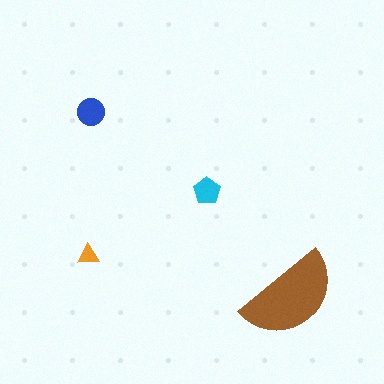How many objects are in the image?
There are 4 objects in the image.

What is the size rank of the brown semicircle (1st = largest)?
1st.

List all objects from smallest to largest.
The orange triangle, the cyan pentagon, the blue circle, the brown semicircle.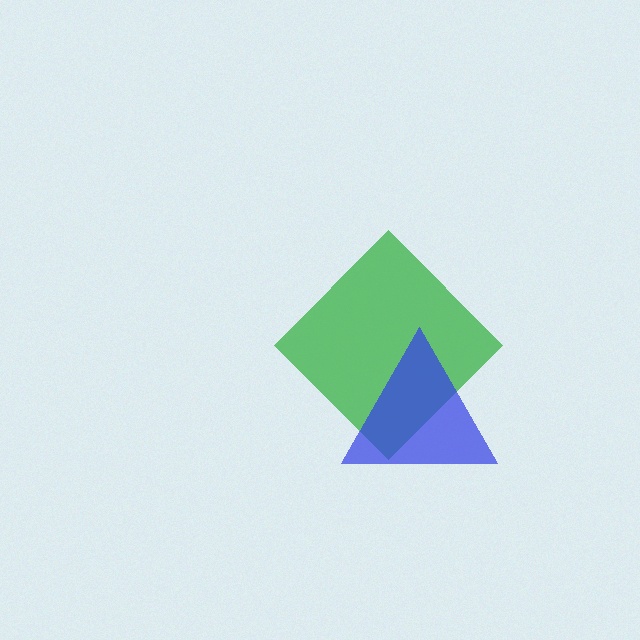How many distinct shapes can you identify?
There are 2 distinct shapes: a green diamond, a blue triangle.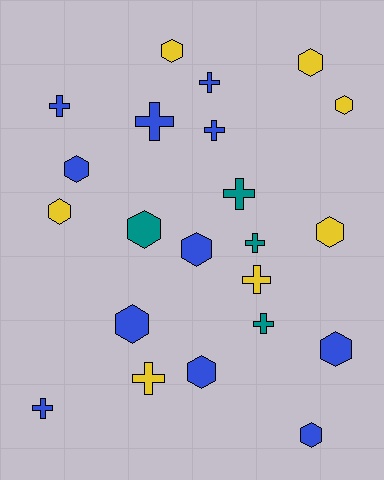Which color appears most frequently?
Blue, with 11 objects.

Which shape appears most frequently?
Hexagon, with 12 objects.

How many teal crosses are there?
There are 3 teal crosses.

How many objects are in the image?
There are 22 objects.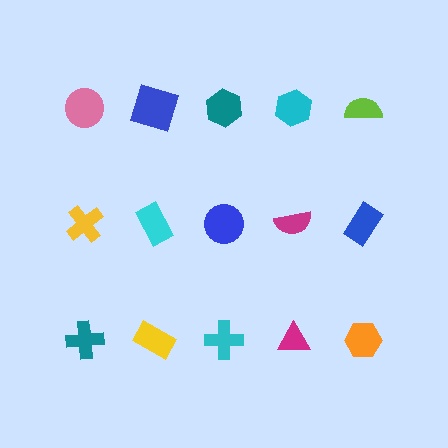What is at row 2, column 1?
A yellow cross.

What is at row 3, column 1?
A teal cross.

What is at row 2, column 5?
A blue rectangle.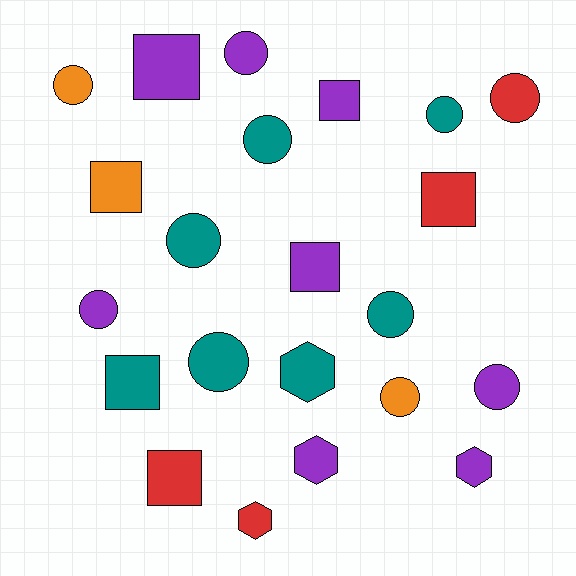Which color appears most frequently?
Purple, with 8 objects.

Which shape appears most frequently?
Circle, with 11 objects.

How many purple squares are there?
There are 3 purple squares.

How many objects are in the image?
There are 22 objects.